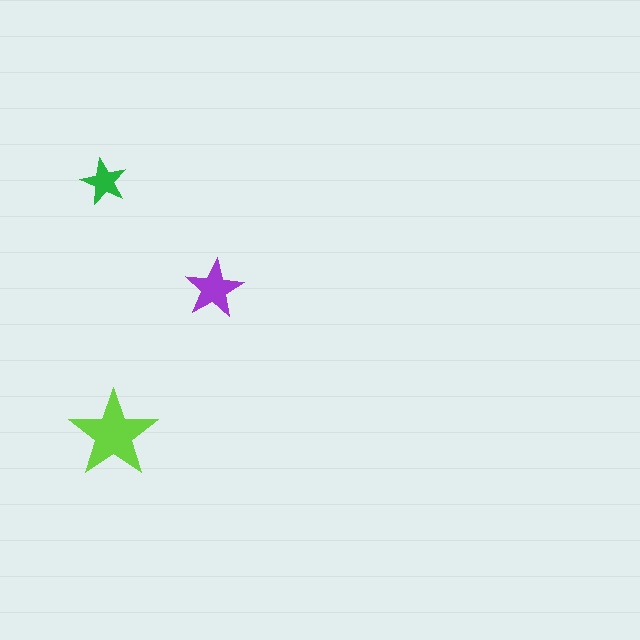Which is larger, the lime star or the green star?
The lime one.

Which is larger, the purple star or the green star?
The purple one.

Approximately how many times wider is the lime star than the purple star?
About 1.5 times wider.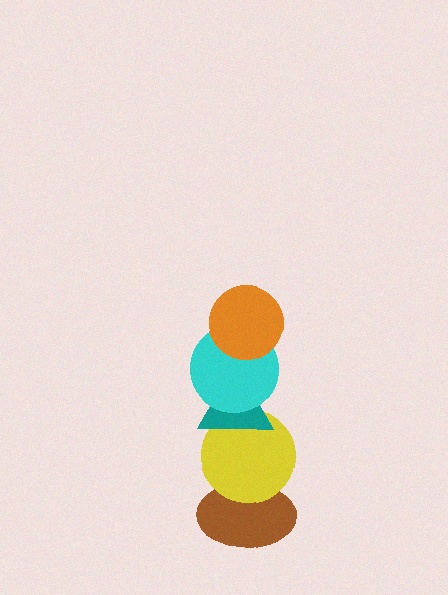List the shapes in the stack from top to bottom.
From top to bottom: the orange circle, the cyan circle, the teal triangle, the yellow circle, the brown ellipse.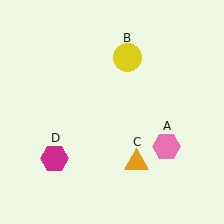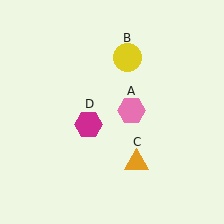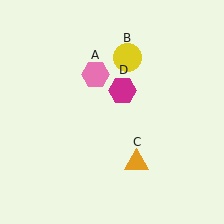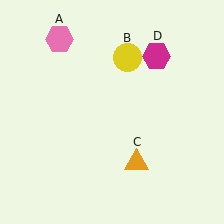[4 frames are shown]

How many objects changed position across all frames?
2 objects changed position: pink hexagon (object A), magenta hexagon (object D).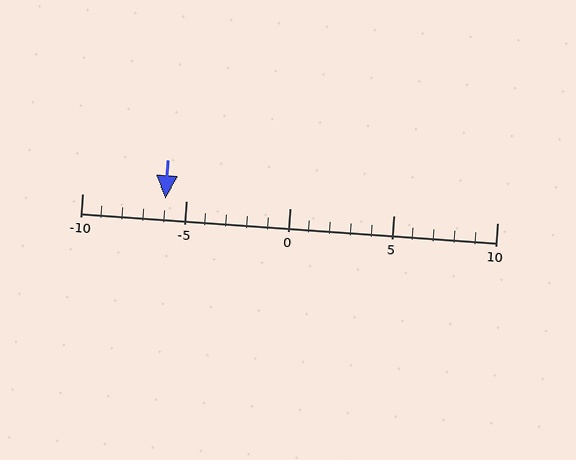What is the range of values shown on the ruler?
The ruler shows values from -10 to 10.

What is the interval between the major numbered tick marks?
The major tick marks are spaced 5 units apart.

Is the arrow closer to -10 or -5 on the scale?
The arrow is closer to -5.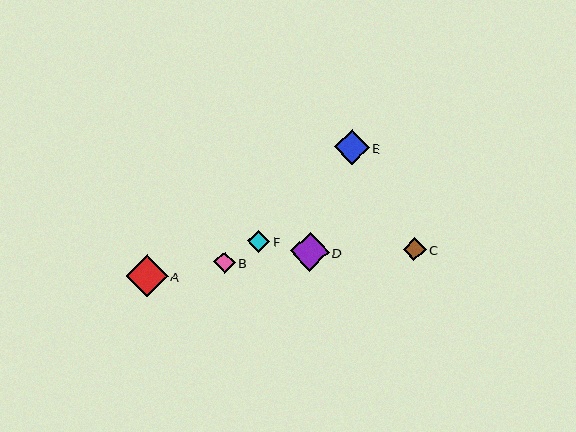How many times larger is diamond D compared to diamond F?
Diamond D is approximately 1.7 times the size of diamond F.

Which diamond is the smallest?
Diamond B is the smallest with a size of approximately 22 pixels.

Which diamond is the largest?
Diamond A is the largest with a size of approximately 42 pixels.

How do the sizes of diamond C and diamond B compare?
Diamond C and diamond B are approximately the same size.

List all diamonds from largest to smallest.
From largest to smallest: A, D, E, C, F, B.